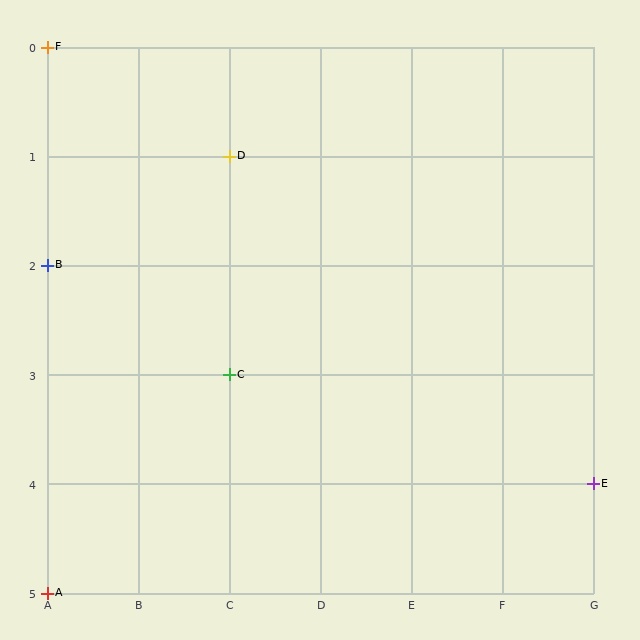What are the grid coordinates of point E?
Point E is at grid coordinates (G, 4).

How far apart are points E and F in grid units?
Points E and F are 6 columns and 4 rows apart (about 7.2 grid units diagonally).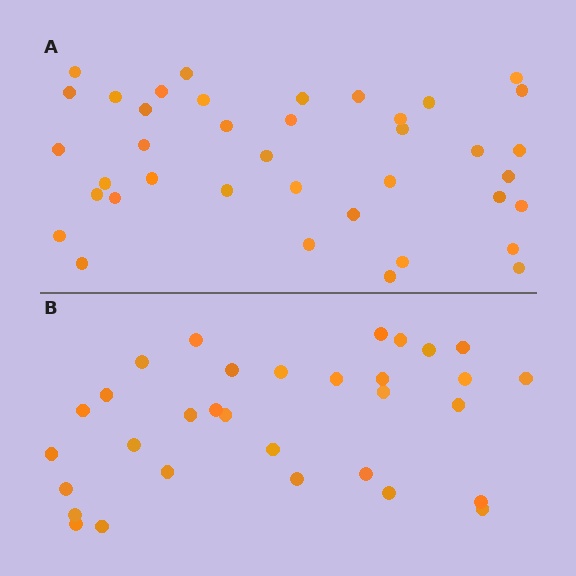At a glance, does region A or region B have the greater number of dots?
Region A (the top region) has more dots.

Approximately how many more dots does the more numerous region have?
Region A has roughly 8 or so more dots than region B.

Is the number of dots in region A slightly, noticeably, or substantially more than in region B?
Region A has only slightly more — the two regions are fairly close. The ratio is roughly 1.2 to 1.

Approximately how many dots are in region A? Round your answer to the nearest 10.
About 40 dots. (The exact count is 39, which rounds to 40.)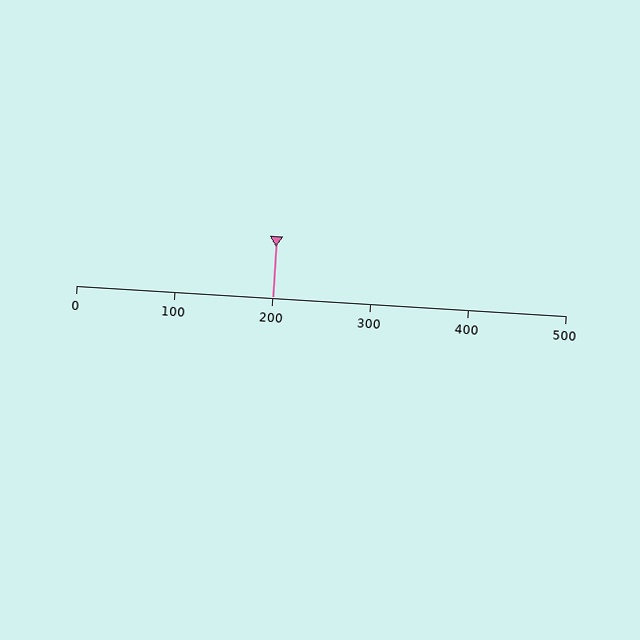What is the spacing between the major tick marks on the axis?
The major ticks are spaced 100 apart.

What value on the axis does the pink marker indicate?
The marker indicates approximately 200.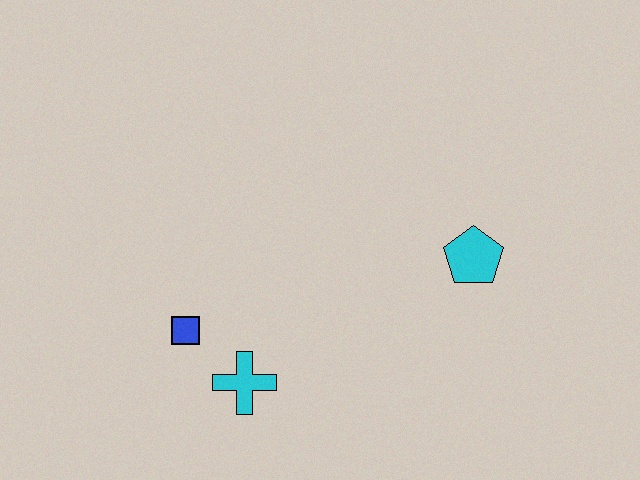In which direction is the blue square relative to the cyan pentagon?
The blue square is to the left of the cyan pentagon.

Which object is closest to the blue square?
The cyan cross is closest to the blue square.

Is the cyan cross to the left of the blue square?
No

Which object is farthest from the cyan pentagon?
The blue square is farthest from the cyan pentagon.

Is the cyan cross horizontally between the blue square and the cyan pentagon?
Yes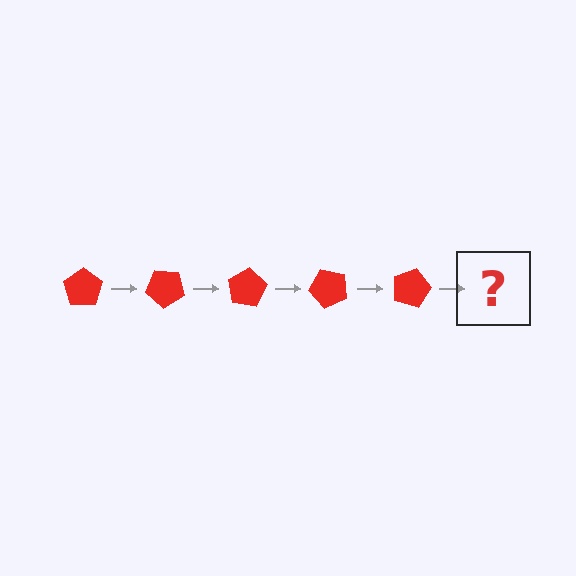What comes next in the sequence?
The next element should be a red pentagon rotated 200 degrees.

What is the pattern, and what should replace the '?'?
The pattern is that the pentagon rotates 40 degrees each step. The '?' should be a red pentagon rotated 200 degrees.